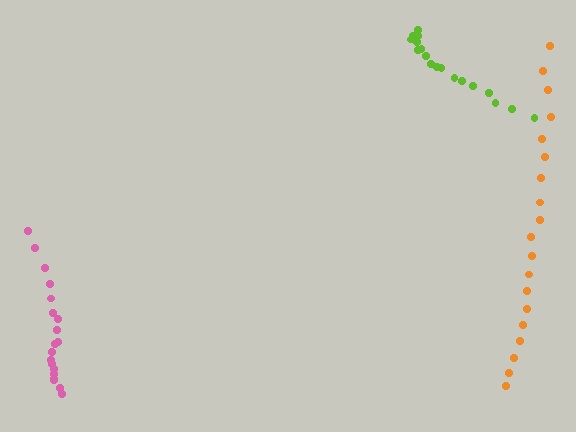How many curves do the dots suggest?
There are 3 distinct paths.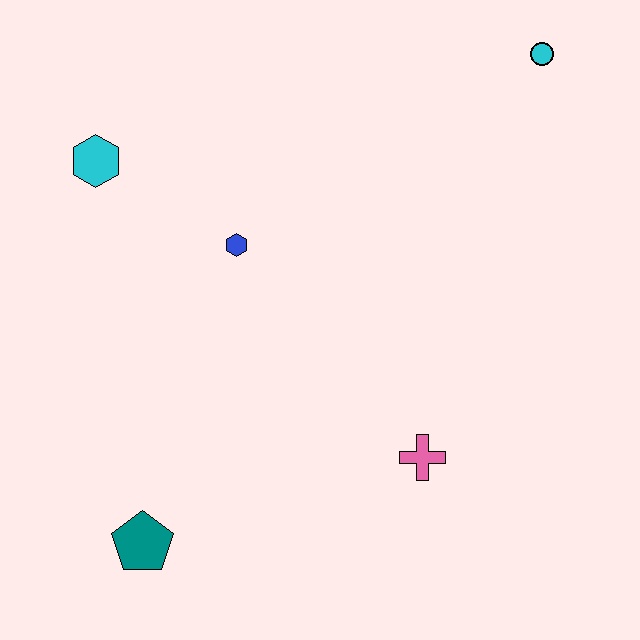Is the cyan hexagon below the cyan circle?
Yes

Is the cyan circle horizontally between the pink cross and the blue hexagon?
No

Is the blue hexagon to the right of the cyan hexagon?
Yes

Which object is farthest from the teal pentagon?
The cyan circle is farthest from the teal pentagon.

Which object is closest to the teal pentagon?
The pink cross is closest to the teal pentagon.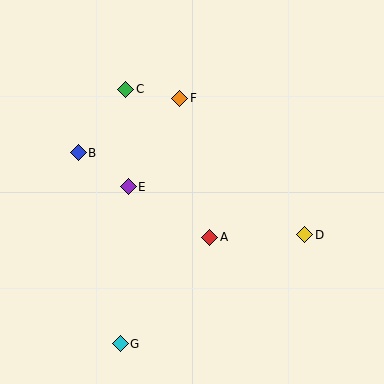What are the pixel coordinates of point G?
Point G is at (120, 344).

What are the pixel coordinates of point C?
Point C is at (126, 89).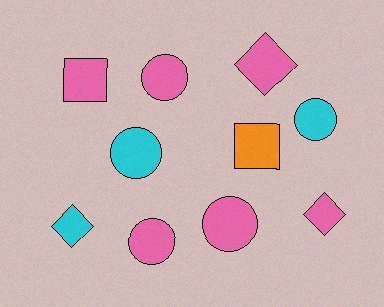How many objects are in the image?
There are 10 objects.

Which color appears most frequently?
Pink, with 6 objects.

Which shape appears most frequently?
Circle, with 5 objects.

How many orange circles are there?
There are no orange circles.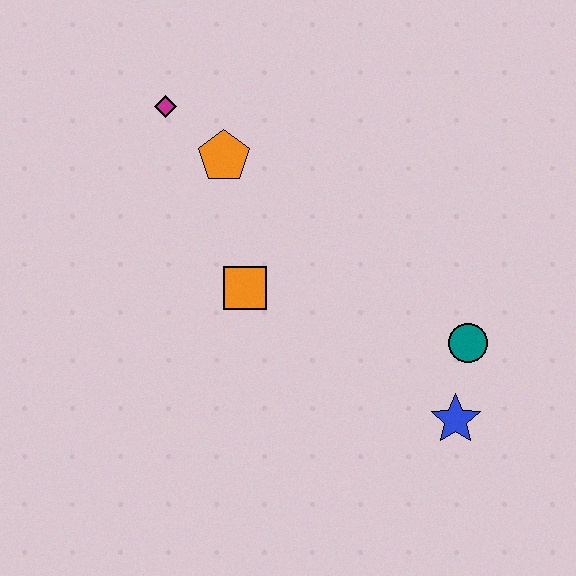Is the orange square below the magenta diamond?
Yes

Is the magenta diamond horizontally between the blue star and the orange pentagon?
No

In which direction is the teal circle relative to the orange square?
The teal circle is to the right of the orange square.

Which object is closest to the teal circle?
The blue star is closest to the teal circle.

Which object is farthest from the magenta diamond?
The blue star is farthest from the magenta diamond.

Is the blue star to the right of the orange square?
Yes